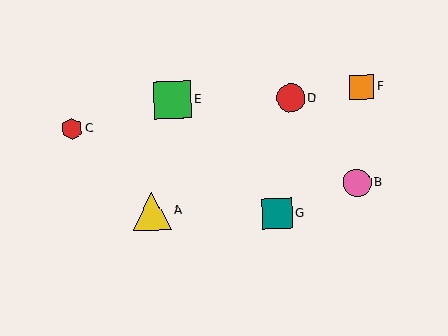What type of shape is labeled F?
Shape F is an orange square.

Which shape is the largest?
The yellow triangle (labeled A) is the largest.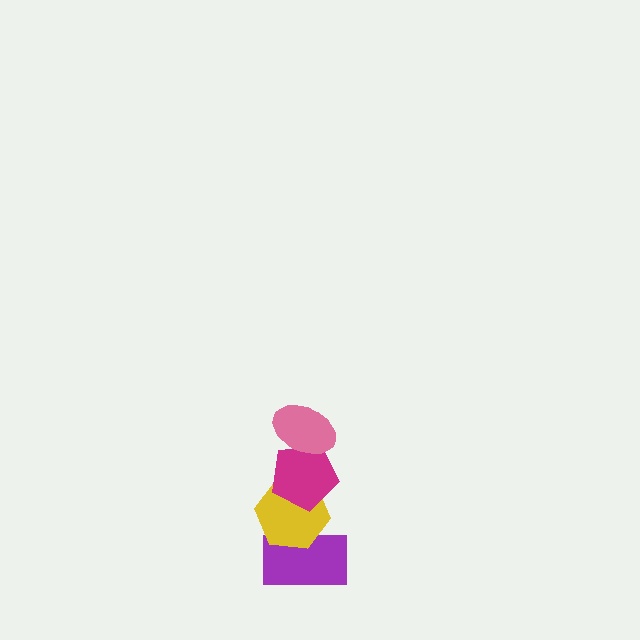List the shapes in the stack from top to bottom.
From top to bottom: the pink ellipse, the magenta pentagon, the yellow hexagon, the purple rectangle.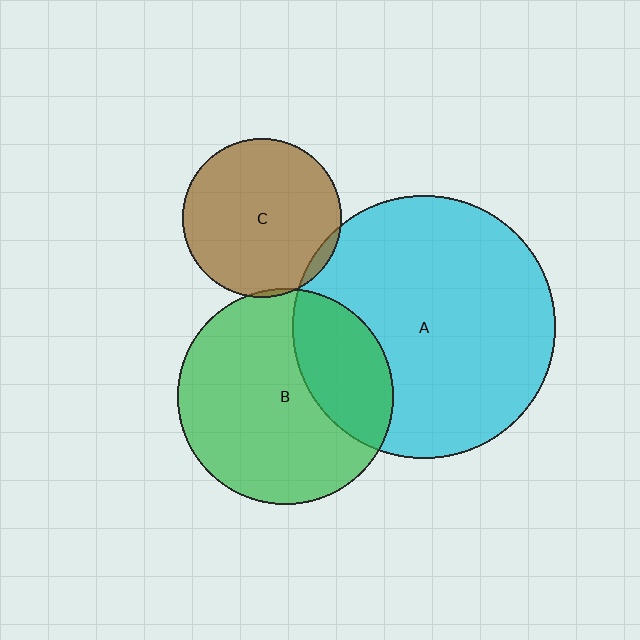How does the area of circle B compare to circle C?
Approximately 1.9 times.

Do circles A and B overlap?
Yes.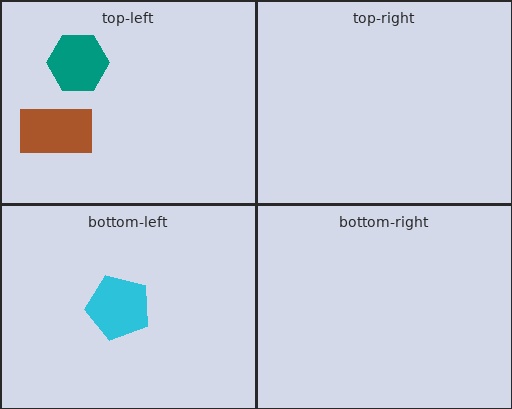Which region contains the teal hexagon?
The top-left region.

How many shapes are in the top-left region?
2.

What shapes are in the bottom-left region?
The cyan pentagon.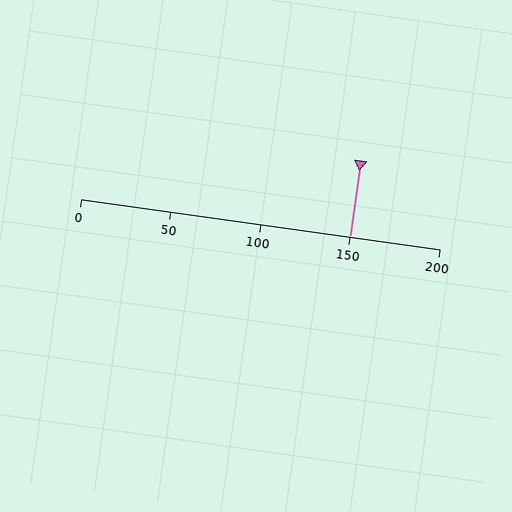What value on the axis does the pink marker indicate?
The marker indicates approximately 150.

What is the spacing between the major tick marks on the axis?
The major ticks are spaced 50 apart.